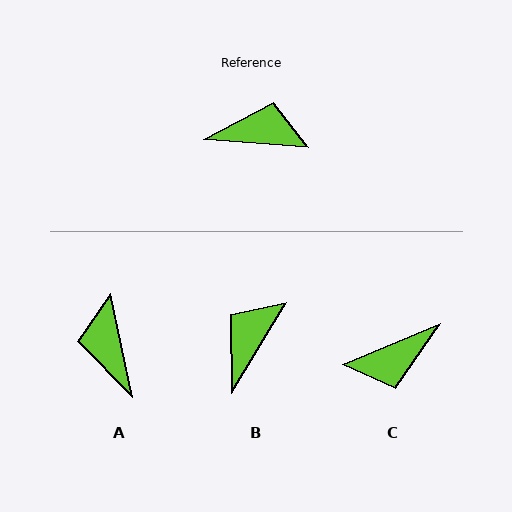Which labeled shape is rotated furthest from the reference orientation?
C, about 153 degrees away.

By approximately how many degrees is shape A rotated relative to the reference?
Approximately 107 degrees counter-clockwise.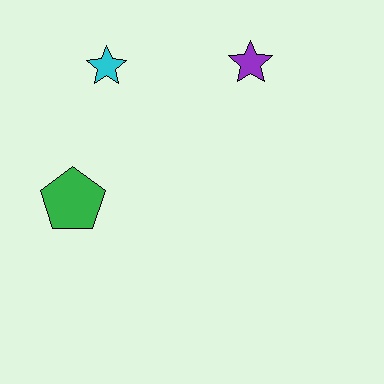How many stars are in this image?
There are 2 stars.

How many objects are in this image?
There are 3 objects.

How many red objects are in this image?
There are no red objects.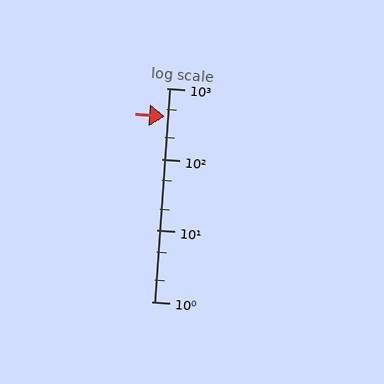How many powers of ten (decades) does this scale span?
The scale spans 3 decades, from 1 to 1000.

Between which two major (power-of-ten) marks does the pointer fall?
The pointer is between 100 and 1000.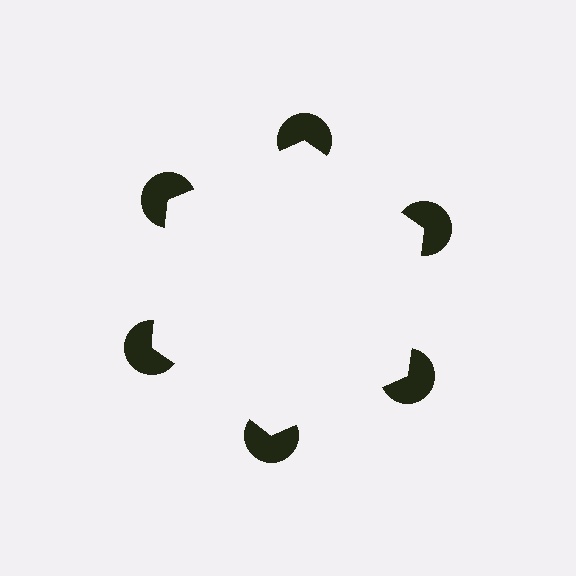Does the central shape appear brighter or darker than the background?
It typically appears slightly brighter than the background, even though no actual brightness change is drawn.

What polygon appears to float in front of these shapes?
An illusory hexagon — its edges are inferred from the aligned wedge cuts in the pac-man discs, not physically drawn.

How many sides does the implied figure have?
6 sides.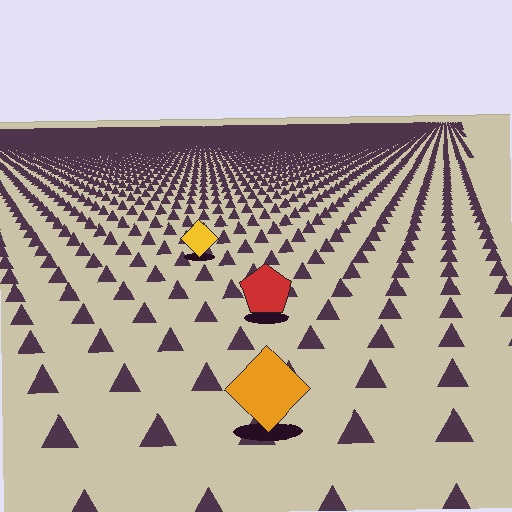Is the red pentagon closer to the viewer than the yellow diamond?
Yes. The red pentagon is closer — you can tell from the texture gradient: the ground texture is coarser near it.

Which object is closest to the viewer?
The orange diamond is closest. The texture marks near it are larger and more spread out.